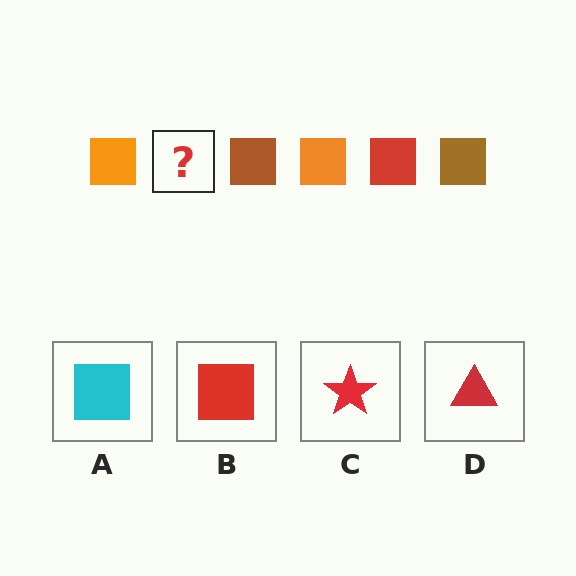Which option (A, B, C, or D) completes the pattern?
B.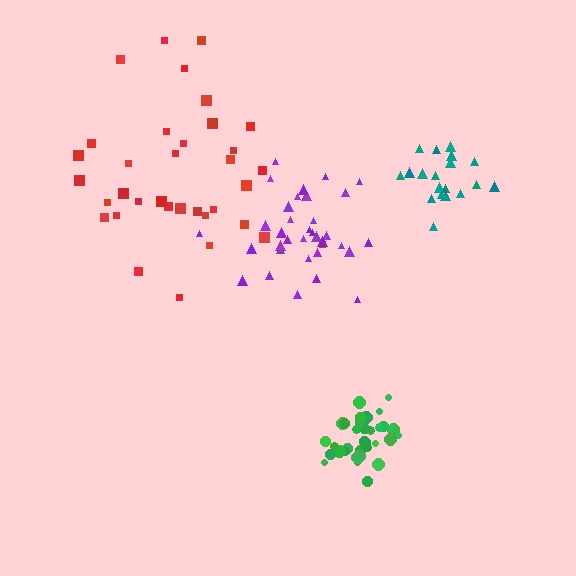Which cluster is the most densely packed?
Green.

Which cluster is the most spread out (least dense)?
Red.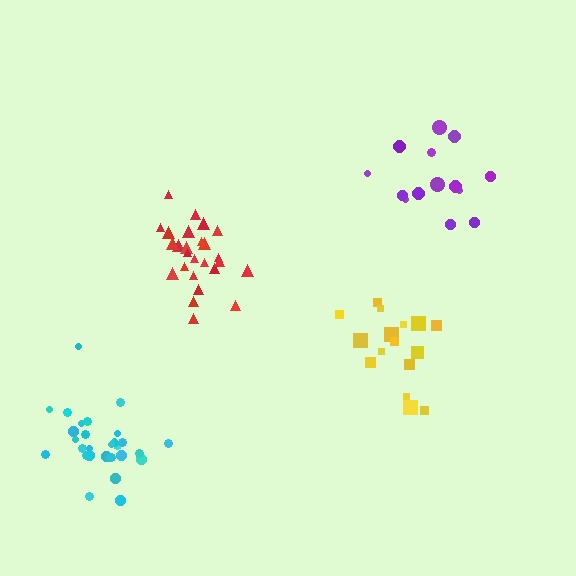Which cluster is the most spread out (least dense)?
Yellow.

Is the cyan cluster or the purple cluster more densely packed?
Cyan.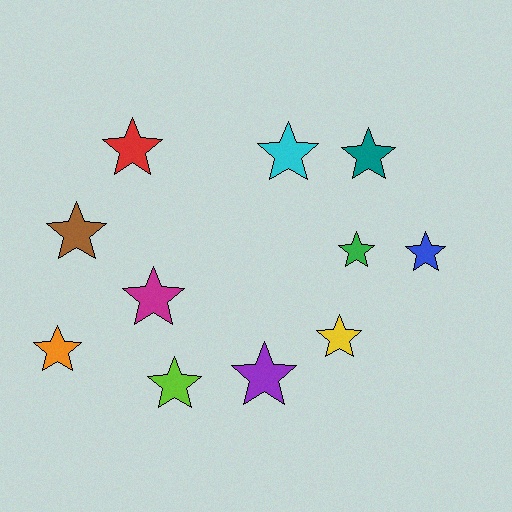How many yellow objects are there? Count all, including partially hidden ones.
There is 1 yellow object.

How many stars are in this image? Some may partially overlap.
There are 11 stars.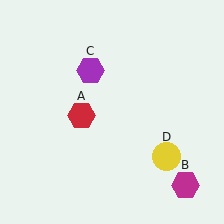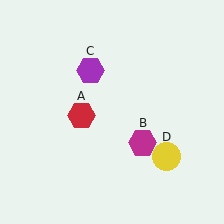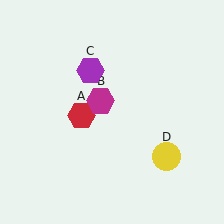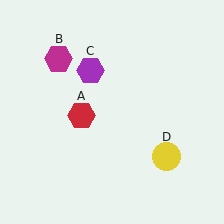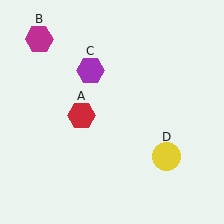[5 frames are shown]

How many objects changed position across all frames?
1 object changed position: magenta hexagon (object B).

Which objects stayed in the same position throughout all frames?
Red hexagon (object A) and purple hexagon (object C) and yellow circle (object D) remained stationary.